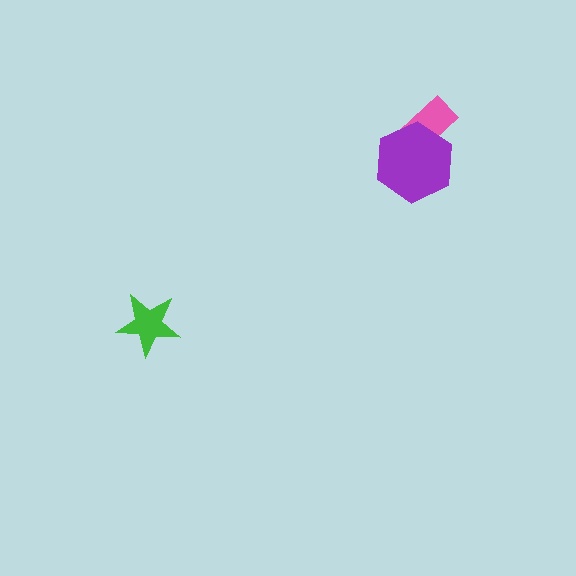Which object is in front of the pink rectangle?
The purple hexagon is in front of the pink rectangle.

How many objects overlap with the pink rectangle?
1 object overlaps with the pink rectangle.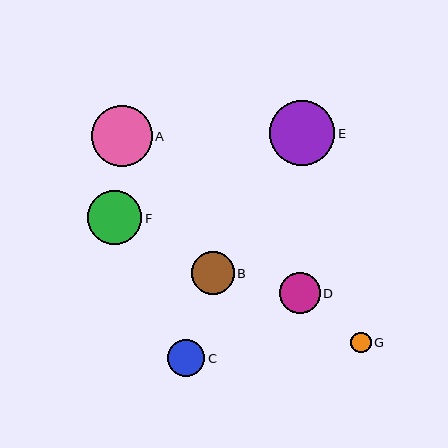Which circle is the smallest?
Circle G is the smallest with a size of approximately 21 pixels.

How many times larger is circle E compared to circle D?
Circle E is approximately 1.6 times the size of circle D.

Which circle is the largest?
Circle E is the largest with a size of approximately 65 pixels.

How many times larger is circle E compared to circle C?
Circle E is approximately 1.7 times the size of circle C.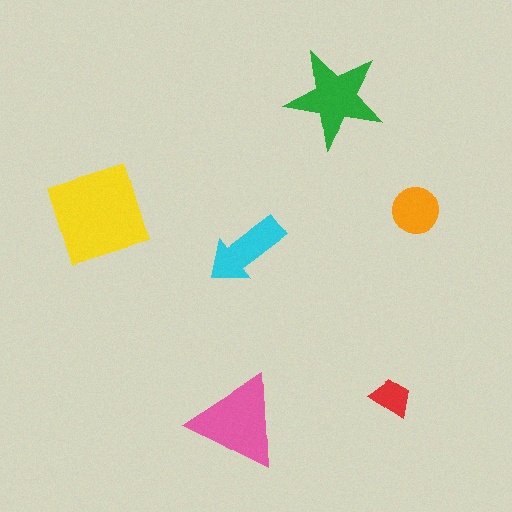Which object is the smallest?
The red trapezoid.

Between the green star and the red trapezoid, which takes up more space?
The green star.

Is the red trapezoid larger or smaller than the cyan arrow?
Smaller.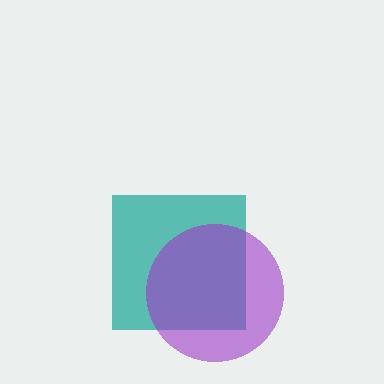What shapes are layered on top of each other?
The layered shapes are: a teal square, a purple circle.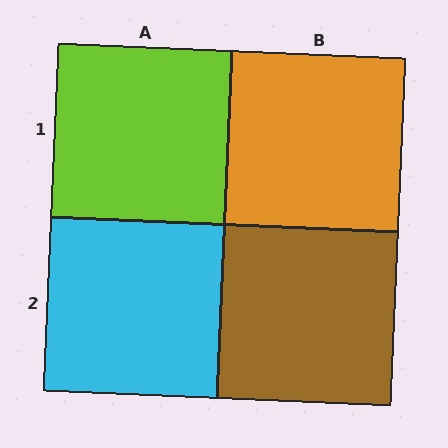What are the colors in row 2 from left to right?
Cyan, brown.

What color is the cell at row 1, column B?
Orange.